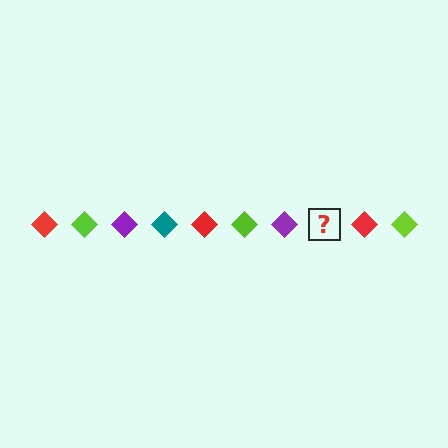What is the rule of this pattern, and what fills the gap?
The rule is that the pattern cycles through red, lime, purple, teal diamonds. The gap should be filled with a teal diamond.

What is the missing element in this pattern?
The missing element is a teal diamond.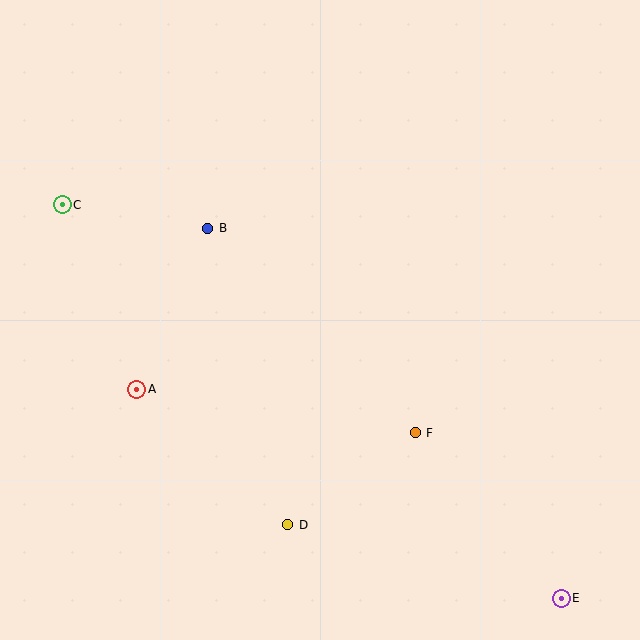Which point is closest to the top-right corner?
Point F is closest to the top-right corner.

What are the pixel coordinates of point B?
Point B is at (208, 228).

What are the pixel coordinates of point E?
Point E is at (561, 598).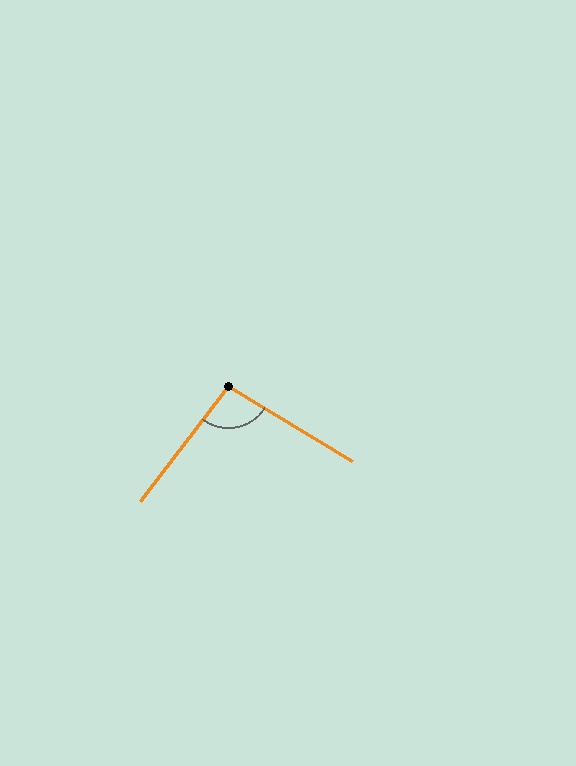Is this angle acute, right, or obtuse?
It is obtuse.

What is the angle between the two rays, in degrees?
Approximately 96 degrees.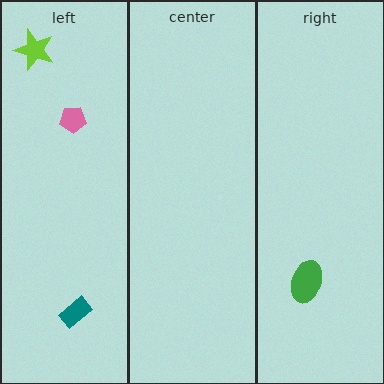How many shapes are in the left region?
3.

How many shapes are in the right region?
1.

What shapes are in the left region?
The teal rectangle, the pink pentagon, the lime star.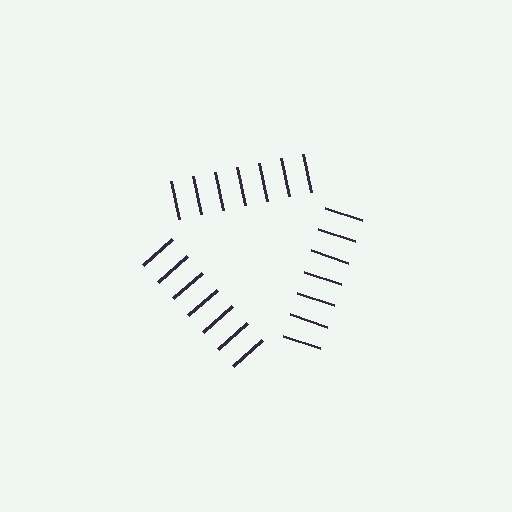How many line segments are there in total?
21 — 7 along each of the 3 edges.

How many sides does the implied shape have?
3 sides — the line-ends trace a triangle.